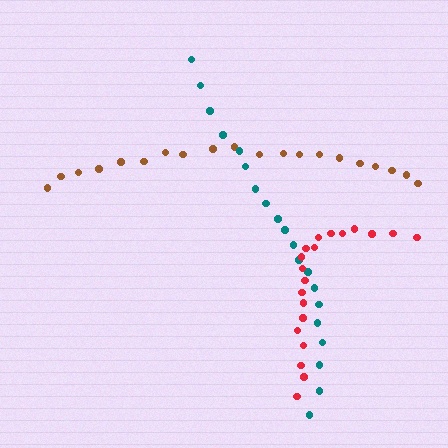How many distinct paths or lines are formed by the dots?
There are 3 distinct paths.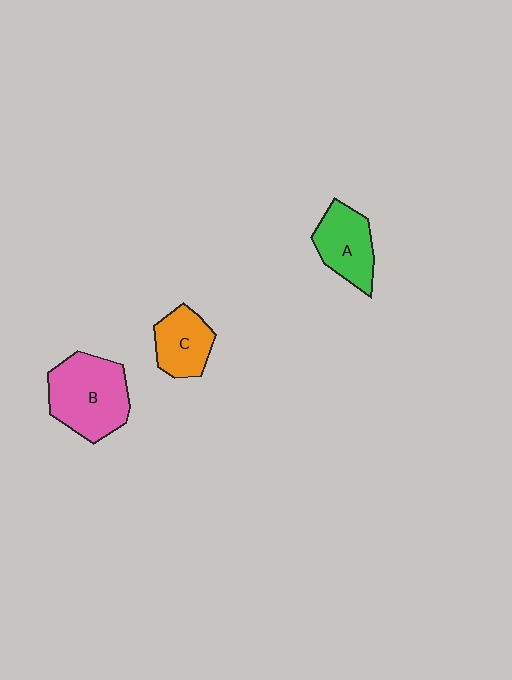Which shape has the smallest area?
Shape C (orange).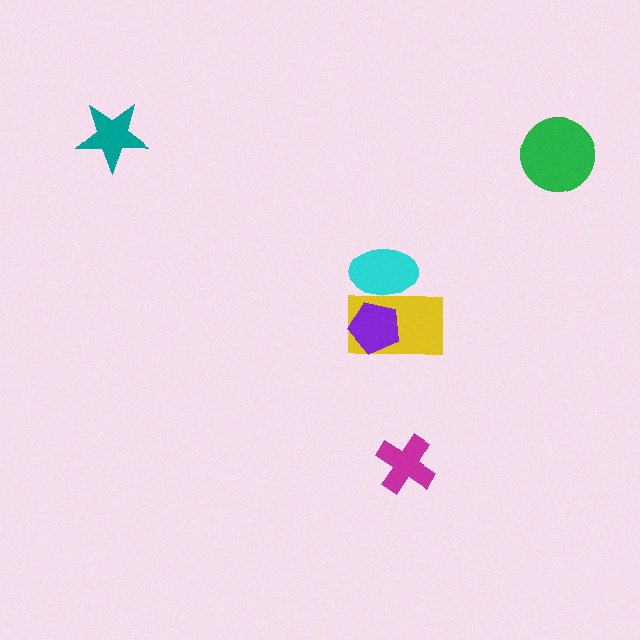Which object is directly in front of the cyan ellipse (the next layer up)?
The yellow rectangle is directly in front of the cyan ellipse.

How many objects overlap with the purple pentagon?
2 objects overlap with the purple pentagon.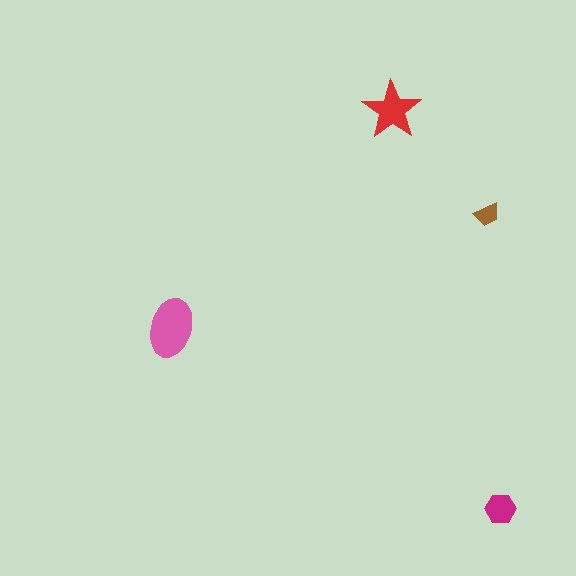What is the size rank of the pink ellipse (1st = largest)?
1st.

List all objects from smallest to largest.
The brown trapezoid, the magenta hexagon, the red star, the pink ellipse.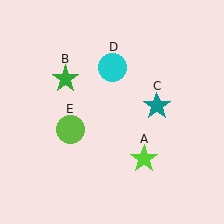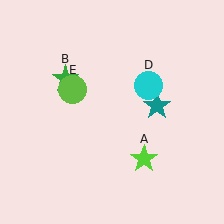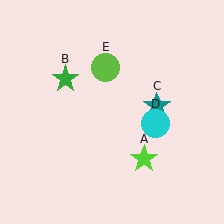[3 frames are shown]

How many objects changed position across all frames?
2 objects changed position: cyan circle (object D), lime circle (object E).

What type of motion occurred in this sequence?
The cyan circle (object D), lime circle (object E) rotated clockwise around the center of the scene.